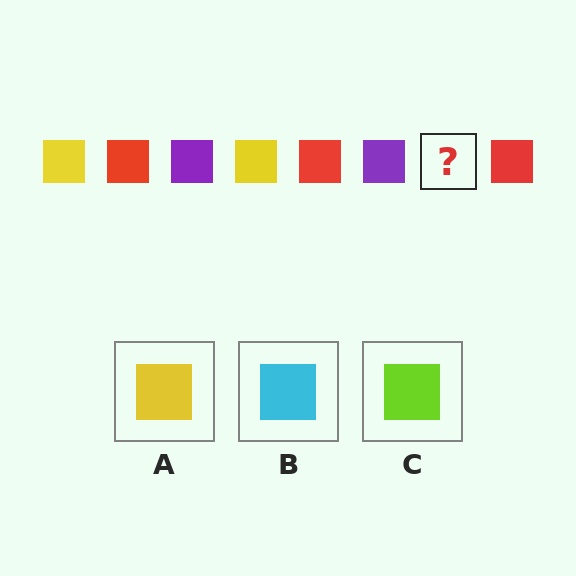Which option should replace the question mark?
Option A.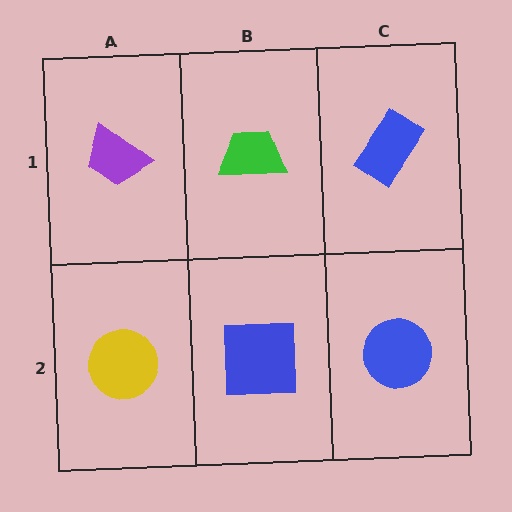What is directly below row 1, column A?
A yellow circle.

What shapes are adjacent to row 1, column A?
A yellow circle (row 2, column A), a green trapezoid (row 1, column B).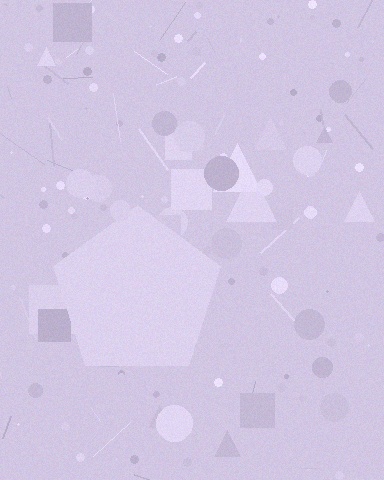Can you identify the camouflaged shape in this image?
The camouflaged shape is a pentagon.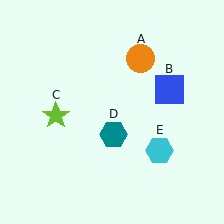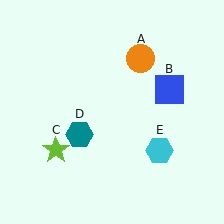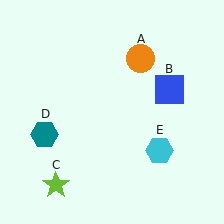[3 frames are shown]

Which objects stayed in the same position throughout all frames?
Orange circle (object A) and blue square (object B) and cyan hexagon (object E) remained stationary.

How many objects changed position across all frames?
2 objects changed position: lime star (object C), teal hexagon (object D).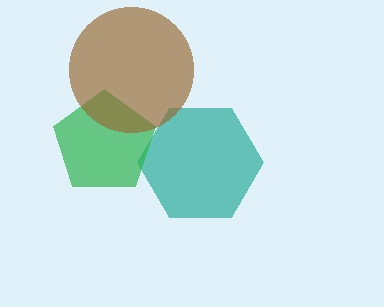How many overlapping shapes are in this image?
There are 3 overlapping shapes in the image.